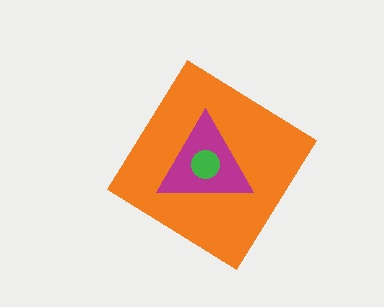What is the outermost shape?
The orange diamond.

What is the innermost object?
The green circle.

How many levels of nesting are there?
3.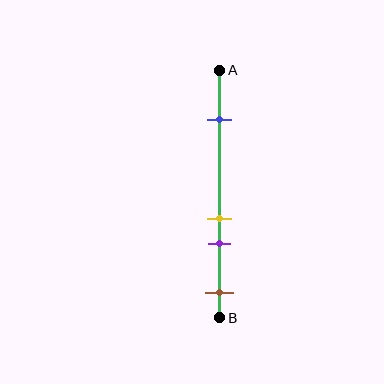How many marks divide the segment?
There are 4 marks dividing the segment.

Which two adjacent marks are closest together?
The yellow and purple marks are the closest adjacent pair.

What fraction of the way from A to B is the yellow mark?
The yellow mark is approximately 60% (0.6) of the way from A to B.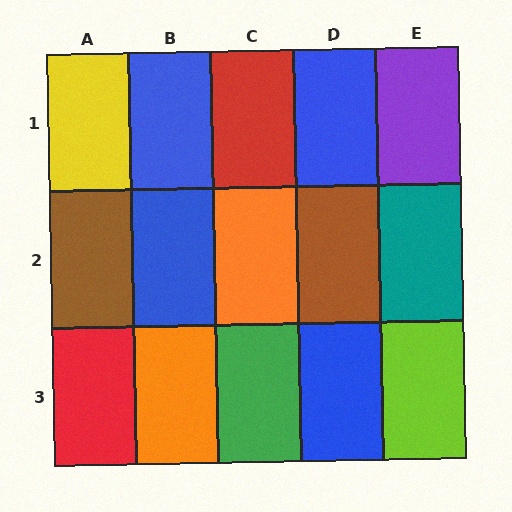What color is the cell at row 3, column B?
Orange.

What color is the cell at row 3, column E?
Lime.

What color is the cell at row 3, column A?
Red.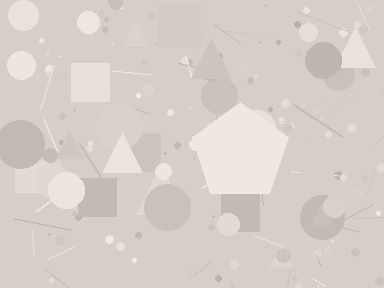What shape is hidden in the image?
A pentagon is hidden in the image.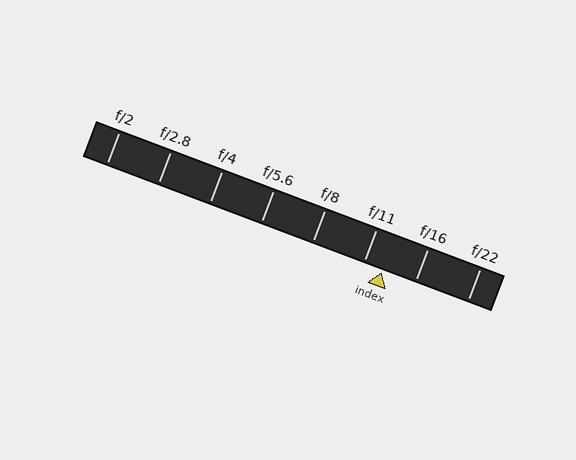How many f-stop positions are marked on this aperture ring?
There are 8 f-stop positions marked.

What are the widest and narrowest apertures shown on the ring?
The widest aperture shown is f/2 and the narrowest is f/22.